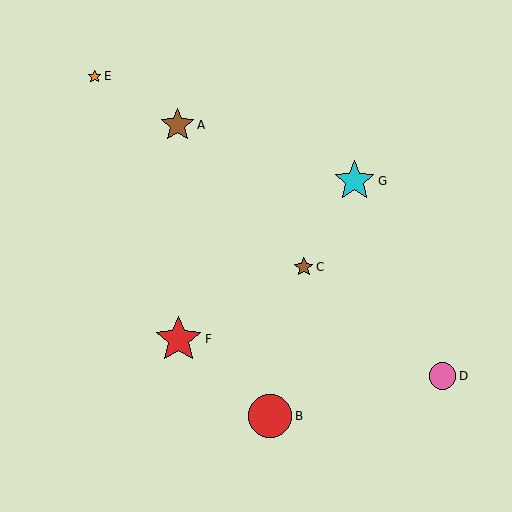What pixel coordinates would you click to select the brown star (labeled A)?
Click at (178, 125) to select the brown star A.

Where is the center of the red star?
The center of the red star is at (178, 339).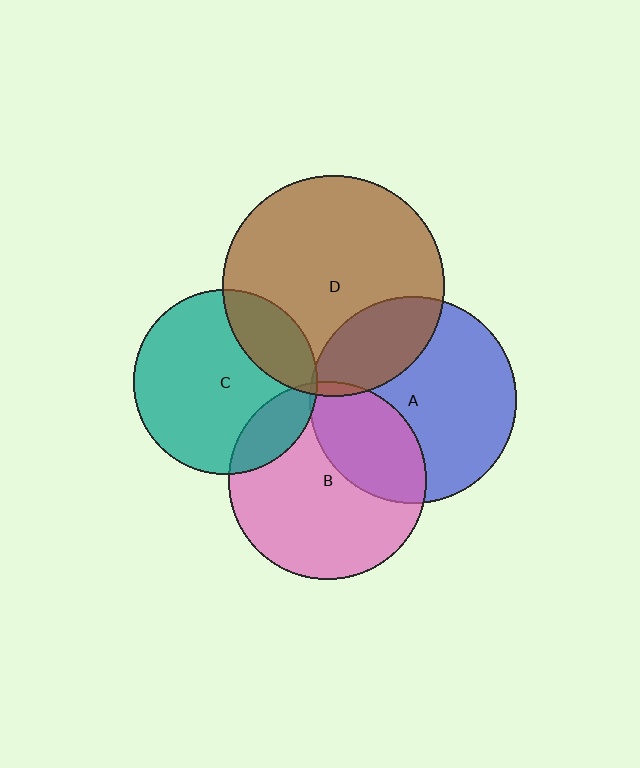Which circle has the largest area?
Circle D (brown).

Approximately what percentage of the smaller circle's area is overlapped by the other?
Approximately 5%.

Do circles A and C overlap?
Yes.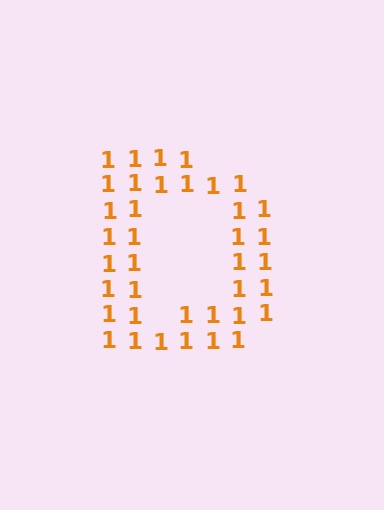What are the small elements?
The small elements are digit 1's.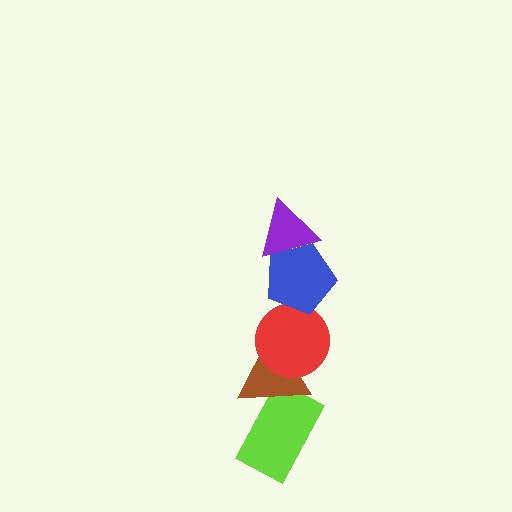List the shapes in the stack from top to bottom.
From top to bottom: the purple triangle, the blue pentagon, the red circle, the brown triangle, the lime rectangle.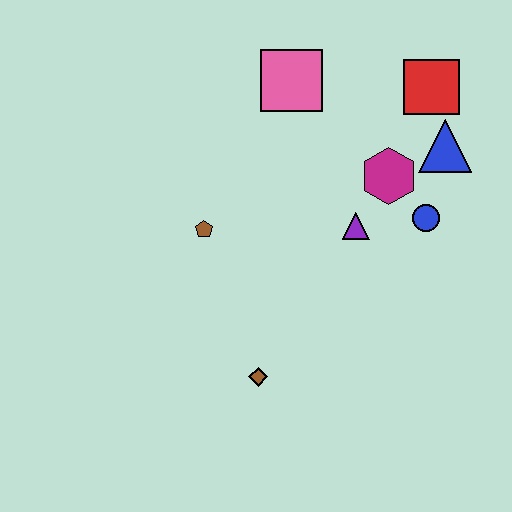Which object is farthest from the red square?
The brown diamond is farthest from the red square.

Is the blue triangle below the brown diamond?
No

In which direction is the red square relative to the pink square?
The red square is to the right of the pink square.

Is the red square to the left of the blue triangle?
Yes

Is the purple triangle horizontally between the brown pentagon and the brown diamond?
No